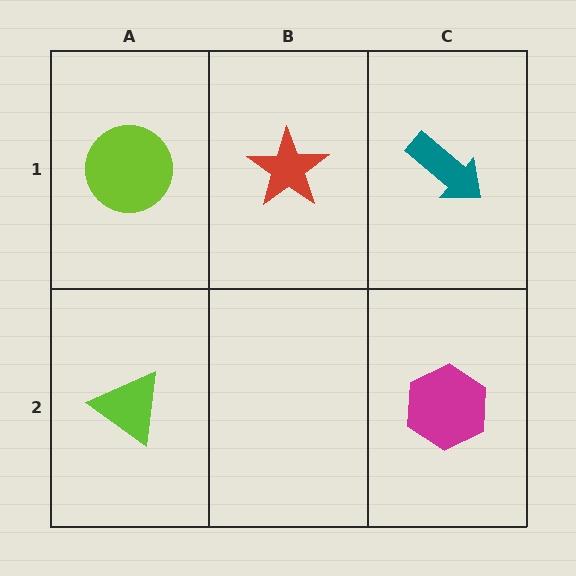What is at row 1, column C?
A teal arrow.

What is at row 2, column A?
A lime triangle.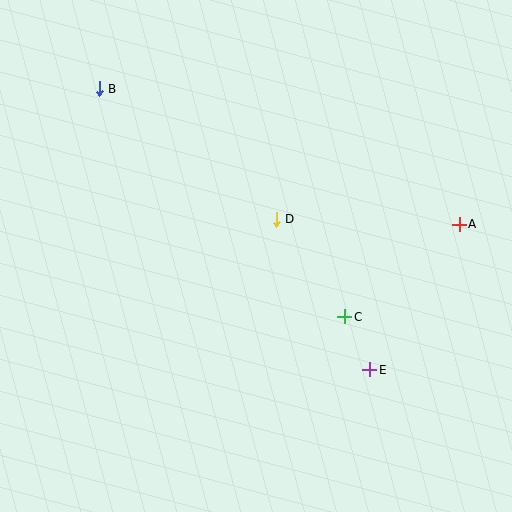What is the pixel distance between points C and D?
The distance between C and D is 120 pixels.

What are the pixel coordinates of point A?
Point A is at (459, 224).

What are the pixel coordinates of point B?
Point B is at (99, 89).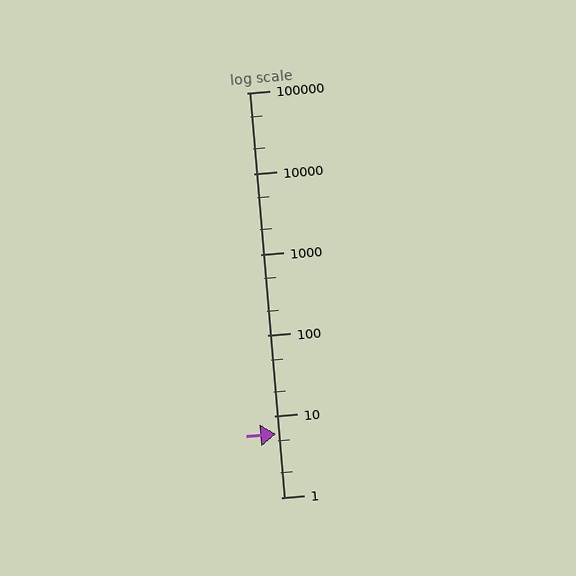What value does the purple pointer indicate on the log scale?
The pointer indicates approximately 6.1.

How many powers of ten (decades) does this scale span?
The scale spans 5 decades, from 1 to 100000.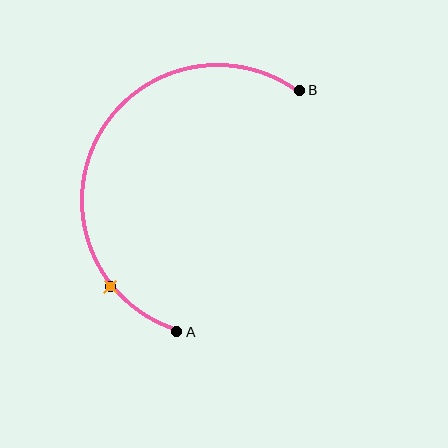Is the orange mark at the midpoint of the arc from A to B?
No. The orange mark lies on the arc but is closer to endpoint A. The arc midpoint would be at the point on the curve equidistant along the arc from both A and B.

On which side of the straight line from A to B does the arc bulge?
The arc bulges to the left of the straight line connecting A and B.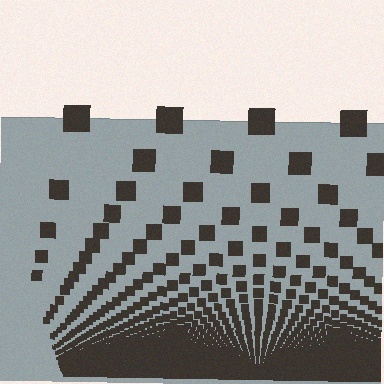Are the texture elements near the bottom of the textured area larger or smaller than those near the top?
Smaller. The gradient is inverted — elements near the bottom are smaller and denser.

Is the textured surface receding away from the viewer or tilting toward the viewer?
The surface appears to tilt toward the viewer. Texture elements get larger and sparser toward the top.